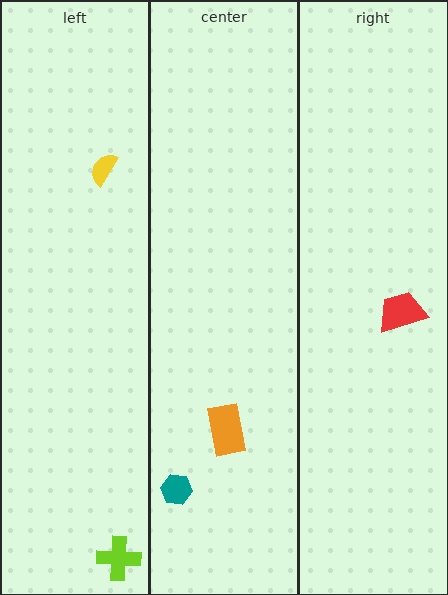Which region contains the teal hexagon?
The center region.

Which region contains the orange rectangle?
The center region.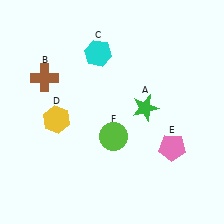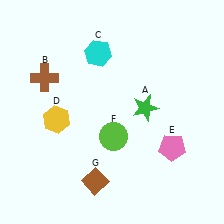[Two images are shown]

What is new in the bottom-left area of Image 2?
A brown diamond (G) was added in the bottom-left area of Image 2.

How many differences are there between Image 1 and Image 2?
There is 1 difference between the two images.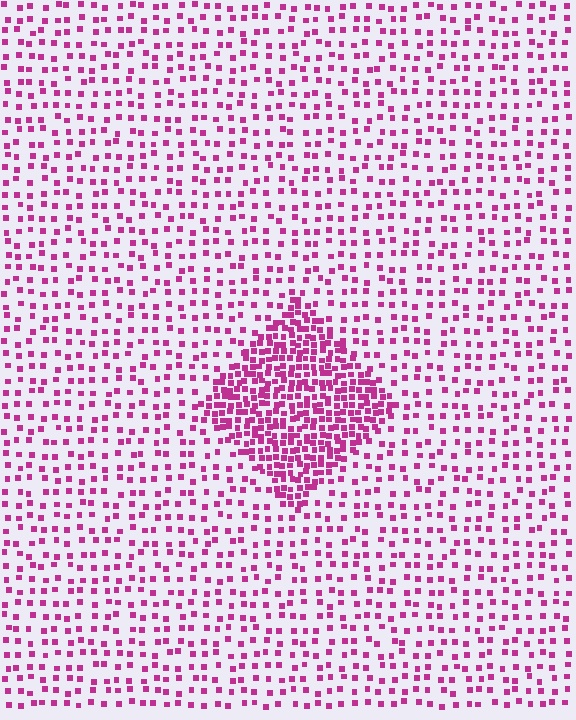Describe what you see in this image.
The image contains small magenta elements arranged at two different densities. A diamond-shaped region is visible where the elements are more densely packed than the surrounding area.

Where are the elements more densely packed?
The elements are more densely packed inside the diamond boundary.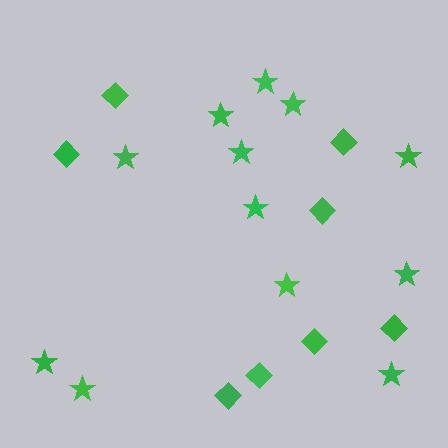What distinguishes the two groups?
There are 2 groups: one group of diamonds (8) and one group of stars (12).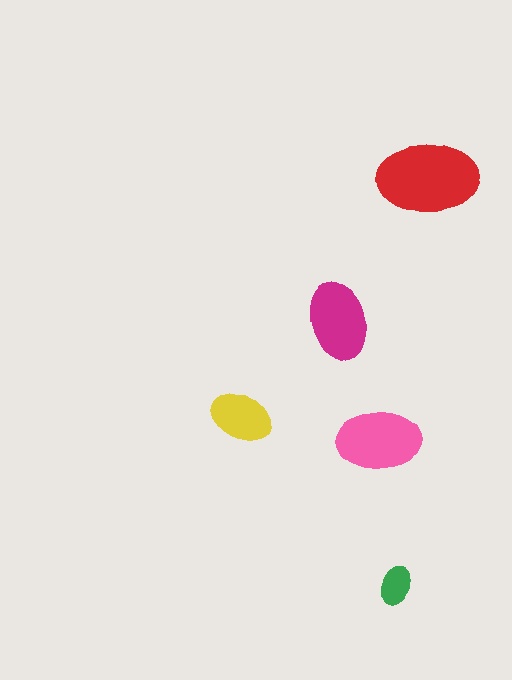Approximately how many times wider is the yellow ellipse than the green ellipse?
About 1.5 times wider.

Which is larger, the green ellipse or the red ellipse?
The red one.